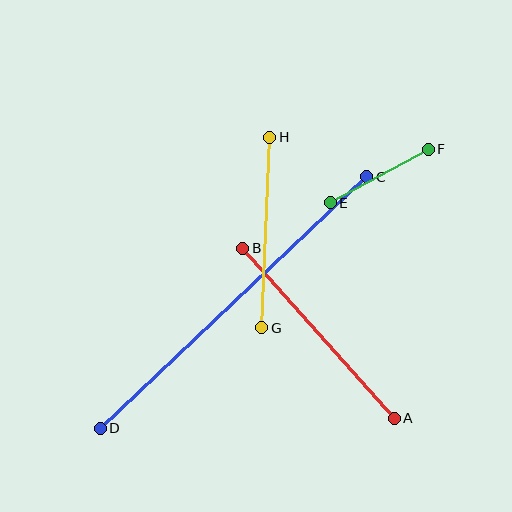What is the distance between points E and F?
The distance is approximately 112 pixels.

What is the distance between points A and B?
The distance is approximately 227 pixels.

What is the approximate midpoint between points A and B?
The midpoint is at approximately (318, 333) pixels.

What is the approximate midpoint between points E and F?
The midpoint is at approximately (379, 176) pixels.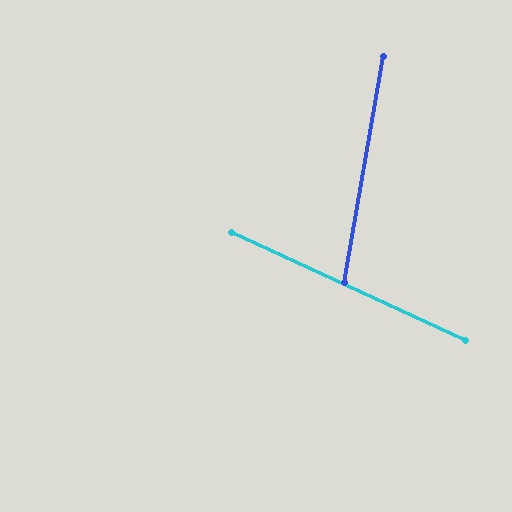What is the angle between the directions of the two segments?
Approximately 75 degrees.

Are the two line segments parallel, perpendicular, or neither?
Neither parallel nor perpendicular — they differ by about 75°.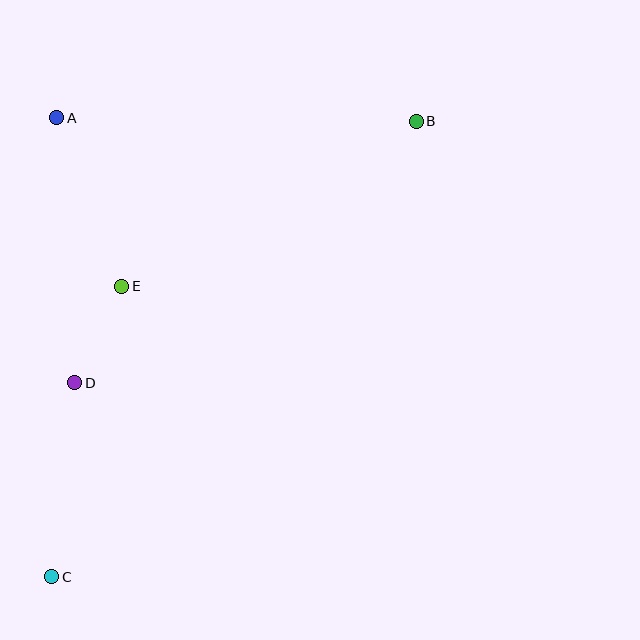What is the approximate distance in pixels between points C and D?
The distance between C and D is approximately 196 pixels.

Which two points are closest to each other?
Points D and E are closest to each other.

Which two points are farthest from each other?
Points B and C are farthest from each other.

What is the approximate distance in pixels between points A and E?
The distance between A and E is approximately 181 pixels.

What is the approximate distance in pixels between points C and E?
The distance between C and E is approximately 299 pixels.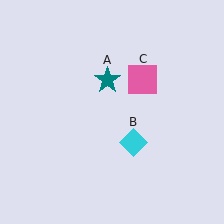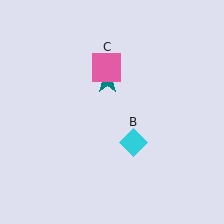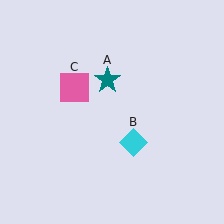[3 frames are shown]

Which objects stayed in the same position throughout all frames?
Teal star (object A) and cyan diamond (object B) remained stationary.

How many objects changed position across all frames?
1 object changed position: pink square (object C).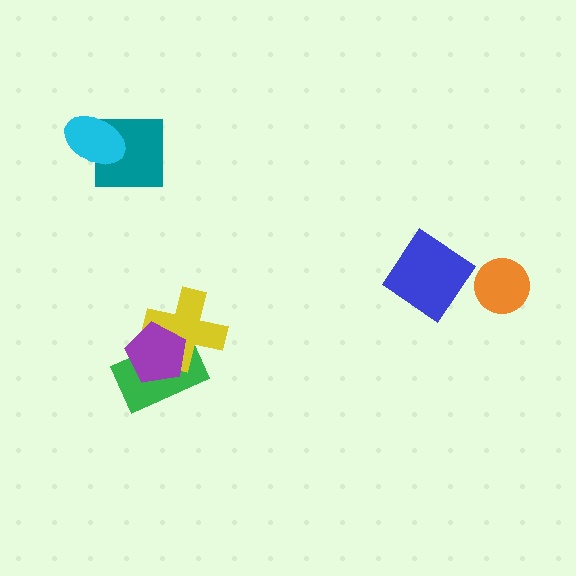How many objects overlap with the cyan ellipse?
1 object overlaps with the cyan ellipse.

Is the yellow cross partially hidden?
Yes, it is partially covered by another shape.